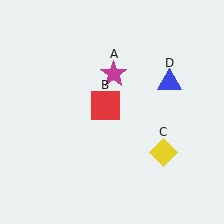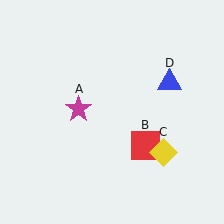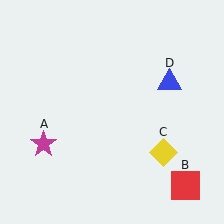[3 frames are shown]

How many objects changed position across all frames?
2 objects changed position: magenta star (object A), red square (object B).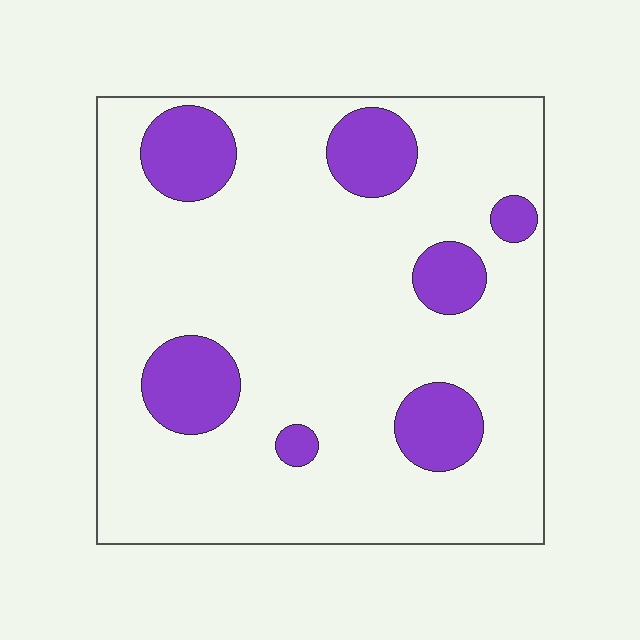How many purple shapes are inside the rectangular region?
7.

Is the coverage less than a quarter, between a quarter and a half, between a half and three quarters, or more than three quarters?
Less than a quarter.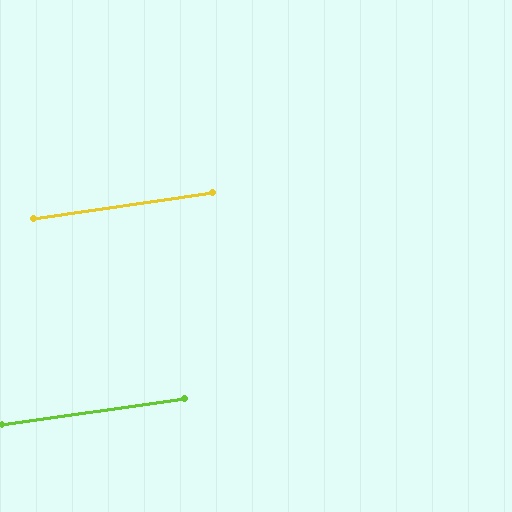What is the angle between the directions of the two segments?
Approximately 0 degrees.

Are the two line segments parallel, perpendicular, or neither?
Parallel — their directions differ by only 0.3°.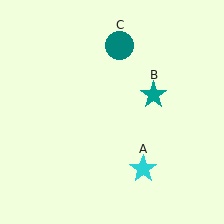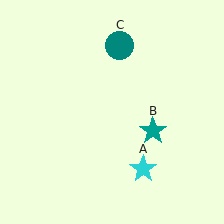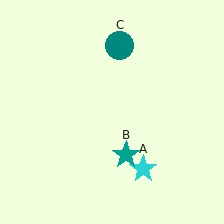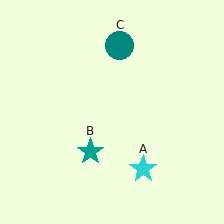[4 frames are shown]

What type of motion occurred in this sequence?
The teal star (object B) rotated clockwise around the center of the scene.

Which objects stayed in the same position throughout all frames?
Cyan star (object A) and teal circle (object C) remained stationary.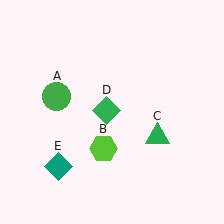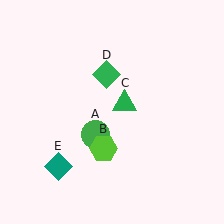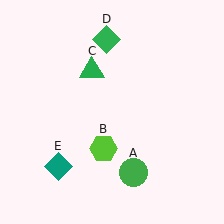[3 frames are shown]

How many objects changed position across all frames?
3 objects changed position: green circle (object A), green triangle (object C), green diamond (object D).